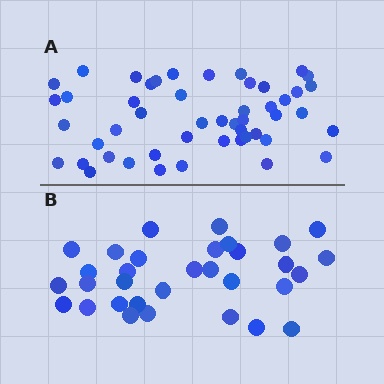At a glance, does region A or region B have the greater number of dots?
Region A (the top region) has more dots.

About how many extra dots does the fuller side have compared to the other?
Region A has approximately 15 more dots than region B.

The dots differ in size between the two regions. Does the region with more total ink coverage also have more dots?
No. Region B has more total ink coverage because its dots are larger, but region A actually contains more individual dots. Total area can be misleading — the number of items is what matters here.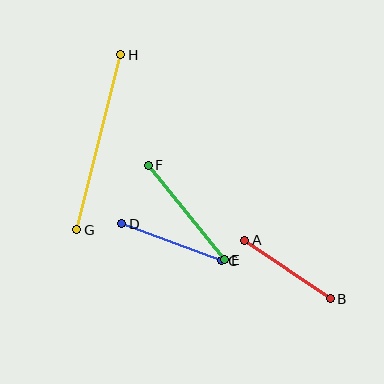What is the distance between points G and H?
The distance is approximately 181 pixels.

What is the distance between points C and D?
The distance is approximately 106 pixels.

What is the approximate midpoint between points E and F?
The midpoint is at approximately (186, 213) pixels.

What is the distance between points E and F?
The distance is approximately 121 pixels.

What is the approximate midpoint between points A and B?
The midpoint is at approximately (287, 269) pixels.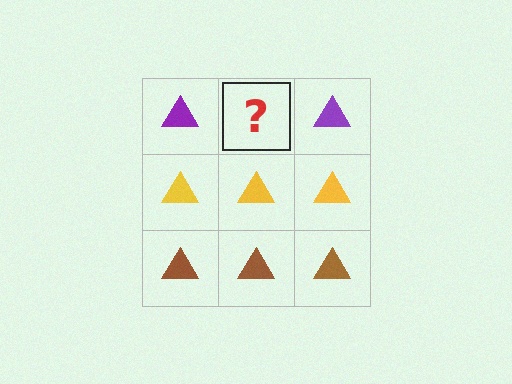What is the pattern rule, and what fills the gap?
The rule is that each row has a consistent color. The gap should be filled with a purple triangle.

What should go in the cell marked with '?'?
The missing cell should contain a purple triangle.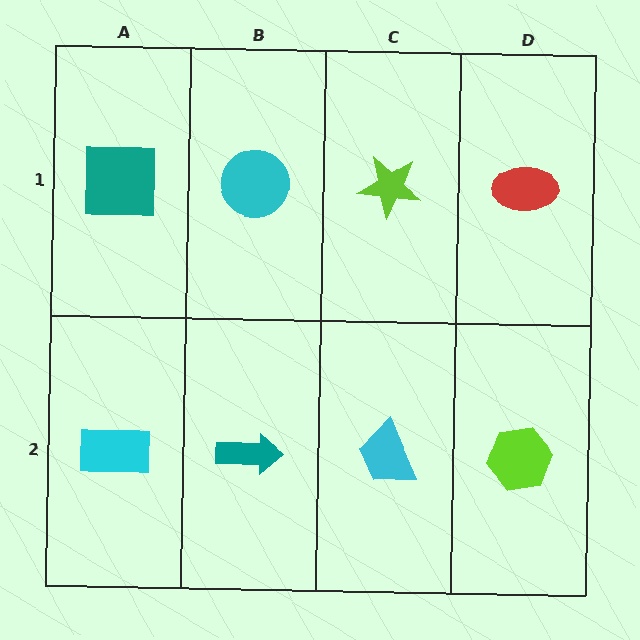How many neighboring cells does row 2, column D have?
2.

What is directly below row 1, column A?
A cyan rectangle.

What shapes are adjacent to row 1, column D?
A lime hexagon (row 2, column D), a lime star (row 1, column C).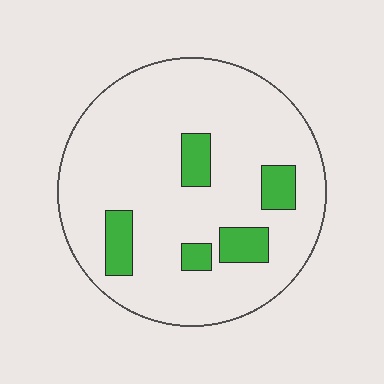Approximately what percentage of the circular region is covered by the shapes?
Approximately 15%.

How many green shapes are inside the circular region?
5.